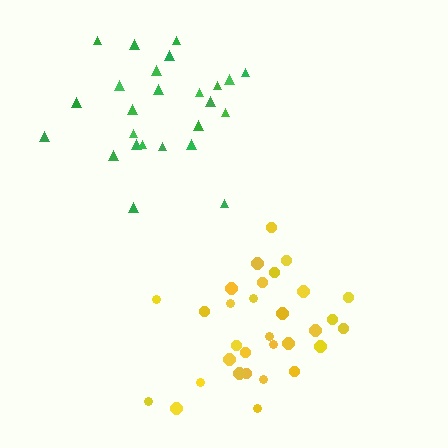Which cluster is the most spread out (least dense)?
Green.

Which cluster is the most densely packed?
Yellow.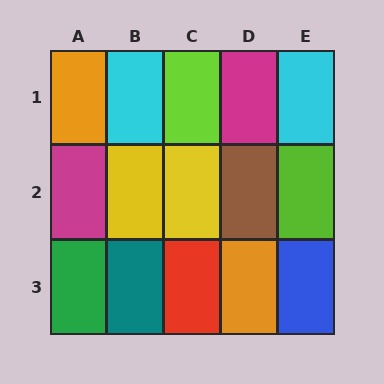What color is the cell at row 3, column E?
Blue.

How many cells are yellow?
2 cells are yellow.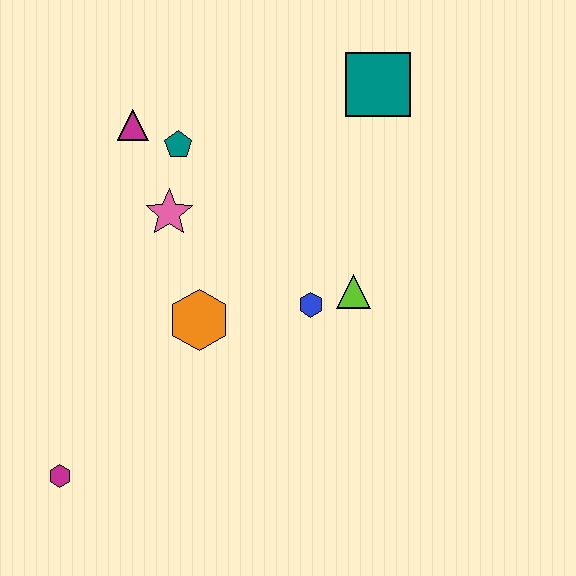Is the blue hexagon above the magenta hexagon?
Yes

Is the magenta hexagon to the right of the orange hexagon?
No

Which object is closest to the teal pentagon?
The magenta triangle is closest to the teal pentagon.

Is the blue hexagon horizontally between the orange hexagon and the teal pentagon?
No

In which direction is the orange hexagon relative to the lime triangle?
The orange hexagon is to the left of the lime triangle.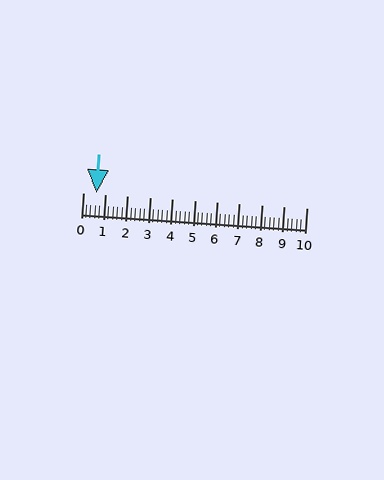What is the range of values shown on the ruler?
The ruler shows values from 0 to 10.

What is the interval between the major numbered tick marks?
The major tick marks are spaced 1 units apart.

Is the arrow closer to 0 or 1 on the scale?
The arrow is closer to 1.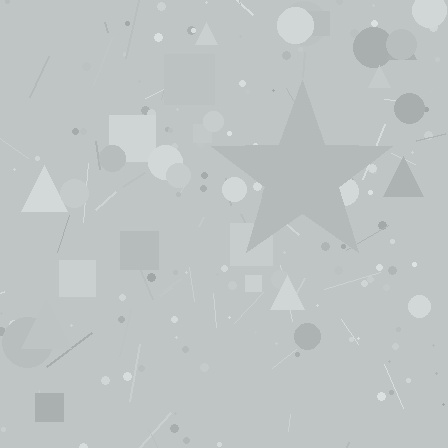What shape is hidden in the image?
A star is hidden in the image.